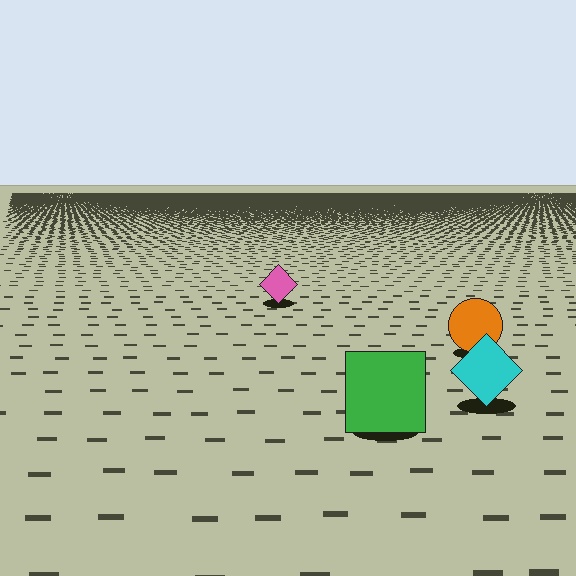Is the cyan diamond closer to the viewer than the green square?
No. The green square is closer — you can tell from the texture gradient: the ground texture is coarser near it.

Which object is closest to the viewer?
The green square is closest. The texture marks near it are larger and more spread out.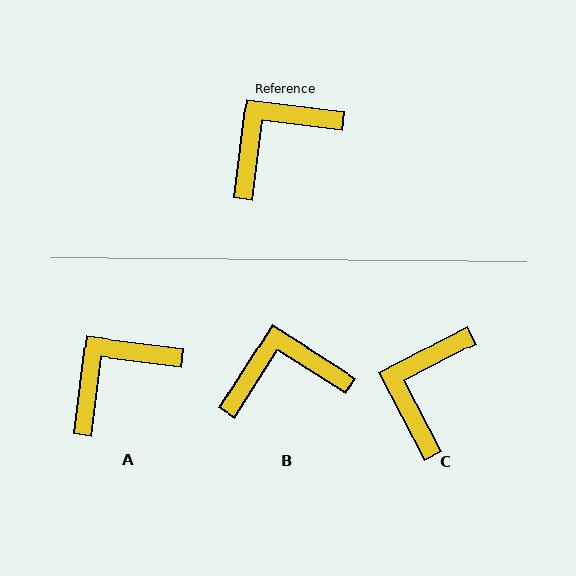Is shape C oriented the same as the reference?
No, it is off by about 35 degrees.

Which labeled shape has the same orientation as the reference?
A.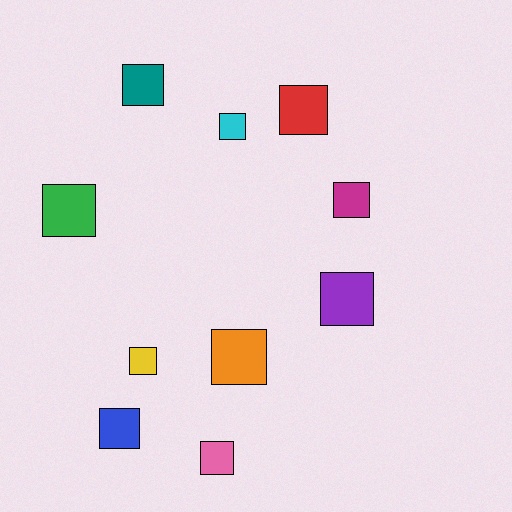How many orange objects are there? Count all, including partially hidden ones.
There is 1 orange object.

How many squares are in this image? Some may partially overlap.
There are 10 squares.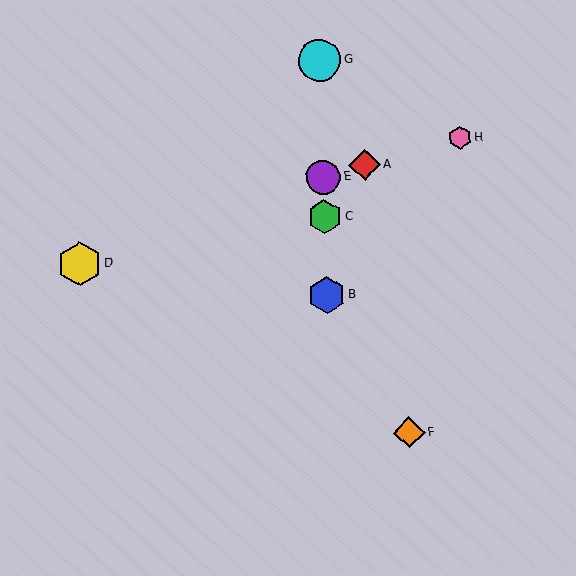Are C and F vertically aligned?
No, C is at x≈325 and F is at x≈409.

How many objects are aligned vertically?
4 objects (B, C, E, G) are aligned vertically.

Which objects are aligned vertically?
Objects B, C, E, G are aligned vertically.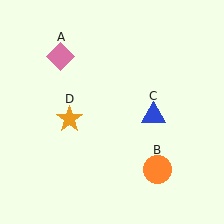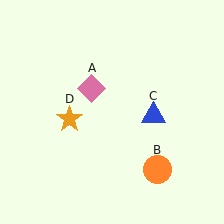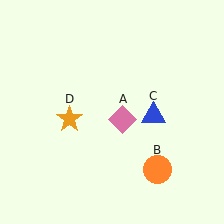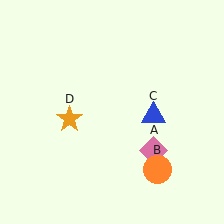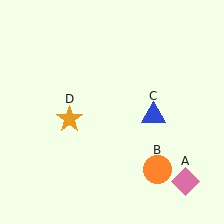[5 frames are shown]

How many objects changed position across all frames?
1 object changed position: pink diamond (object A).